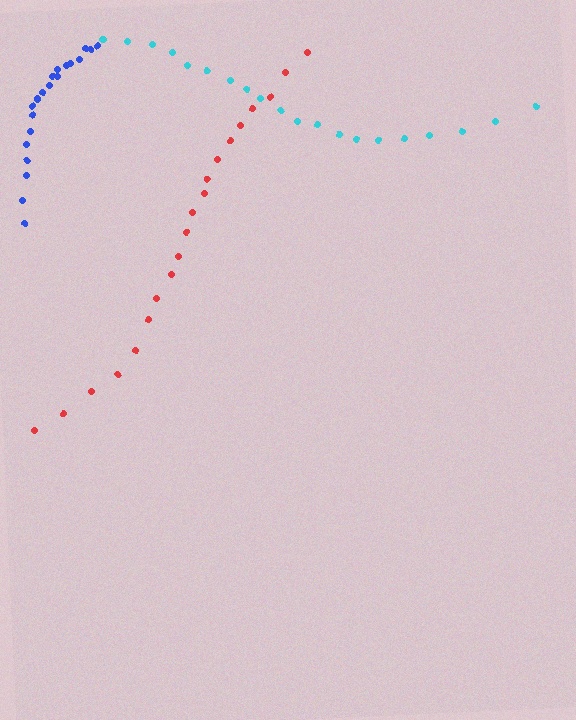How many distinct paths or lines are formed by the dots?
There are 3 distinct paths.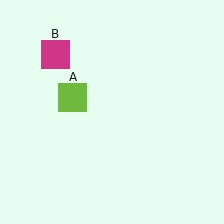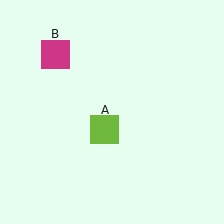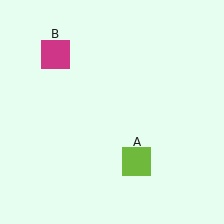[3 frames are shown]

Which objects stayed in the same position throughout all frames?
Magenta square (object B) remained stationary.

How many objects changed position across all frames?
1 object changed position: lime square (object A).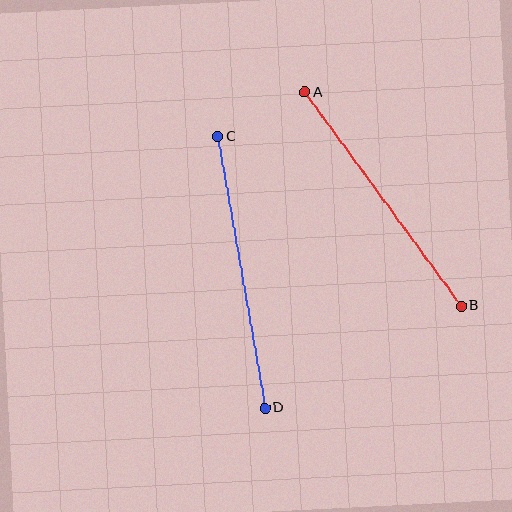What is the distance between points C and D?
The distance is approximately 276 pixels.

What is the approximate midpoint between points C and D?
The midpoint is at approximately (241, 272) pixels.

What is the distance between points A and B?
The distance is approximately 265 pixels.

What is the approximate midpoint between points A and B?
The midpoint is at approximately (383, 199) pixels.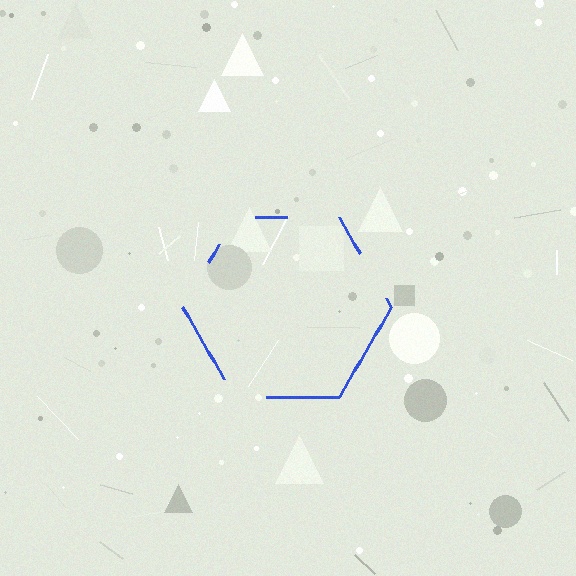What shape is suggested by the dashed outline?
The dashed outline suggests a hexagon.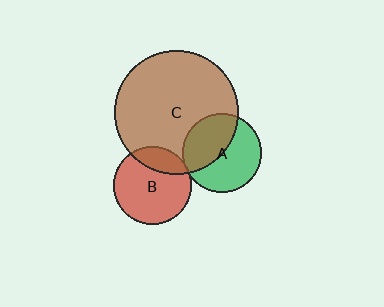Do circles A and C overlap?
Yes.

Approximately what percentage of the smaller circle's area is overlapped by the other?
Approximately 45%.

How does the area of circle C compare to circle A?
Approximately 2.4 times.